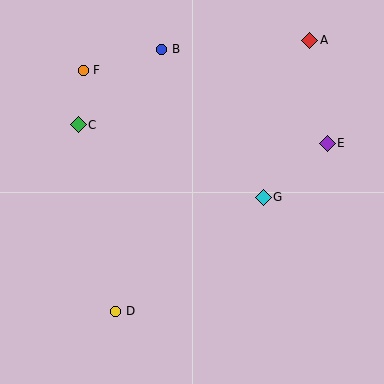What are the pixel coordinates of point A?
Point A is at (310, 40).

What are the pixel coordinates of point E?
Point E is at (327, 143).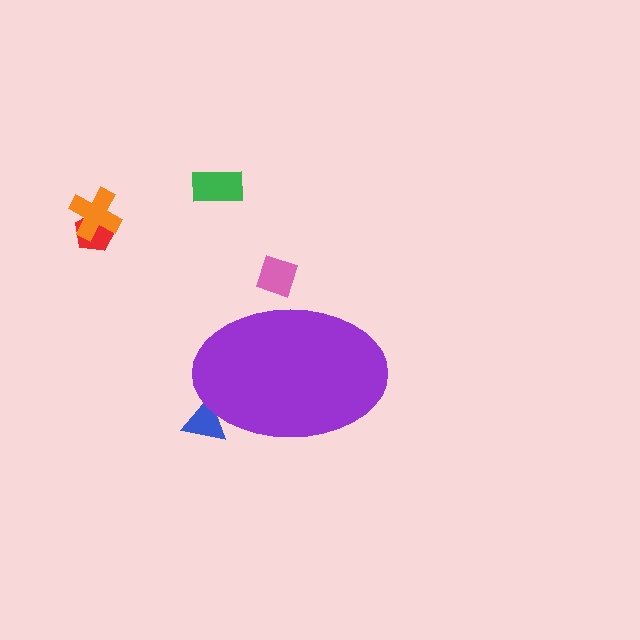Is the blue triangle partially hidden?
Yes, the blue triangle is partially hidden behind the purple ellipse.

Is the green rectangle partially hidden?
No, the green rectangle is fully visible.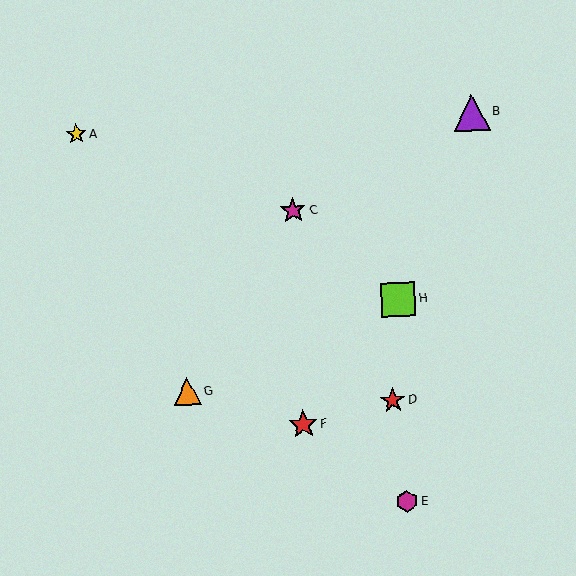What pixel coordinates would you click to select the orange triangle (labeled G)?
Click at (187, 391) to select the orange triangle G.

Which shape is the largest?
The purple triangle (labeled B) is the largest.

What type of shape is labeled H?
Shape H is a lime square.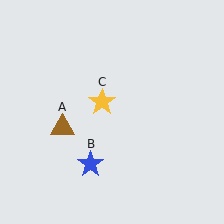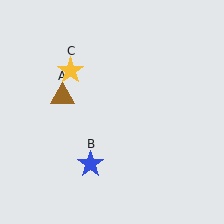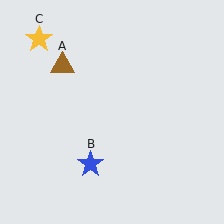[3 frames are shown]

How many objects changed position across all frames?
2 objects changed position: brown triangle (object A), yellow star (object C).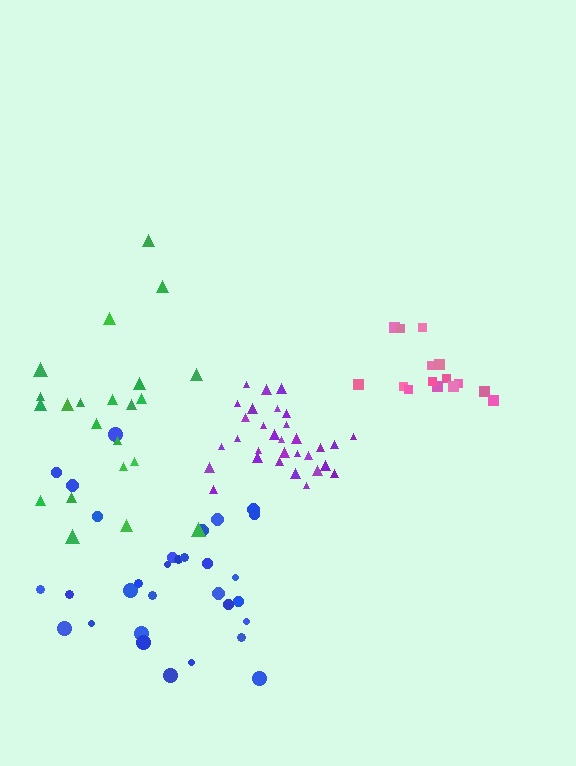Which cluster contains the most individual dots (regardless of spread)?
Purple (31).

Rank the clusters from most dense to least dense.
purple, pink, blue, green.